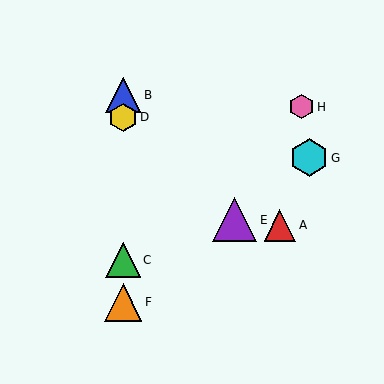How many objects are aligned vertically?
4 objects (B, C, D, F) are aligned vertically.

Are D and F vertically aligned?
Yes, both are at x≈123.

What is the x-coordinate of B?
Object B is at x≈123.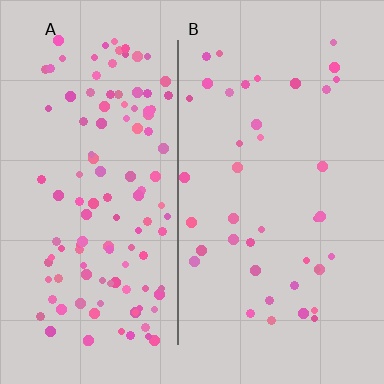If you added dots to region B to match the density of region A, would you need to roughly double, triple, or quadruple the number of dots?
Approximately triple.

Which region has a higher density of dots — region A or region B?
A (the left).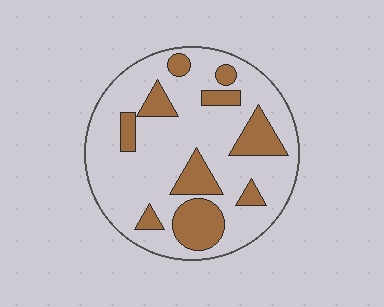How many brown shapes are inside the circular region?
10.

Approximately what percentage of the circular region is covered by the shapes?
Approximately 25%.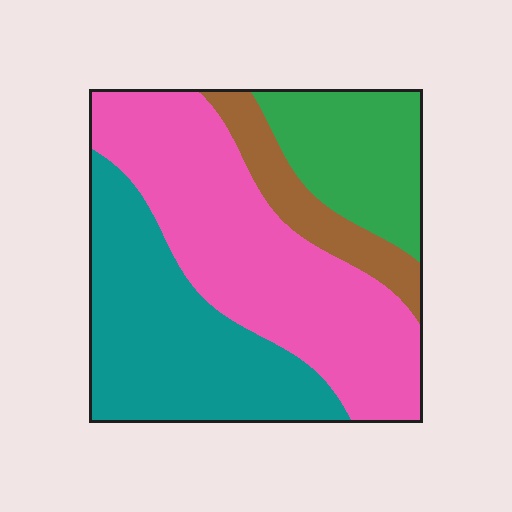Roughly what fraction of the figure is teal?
Teal covers 31% of the figure.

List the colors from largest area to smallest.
From largest to smallest: pink, teal, green, brown.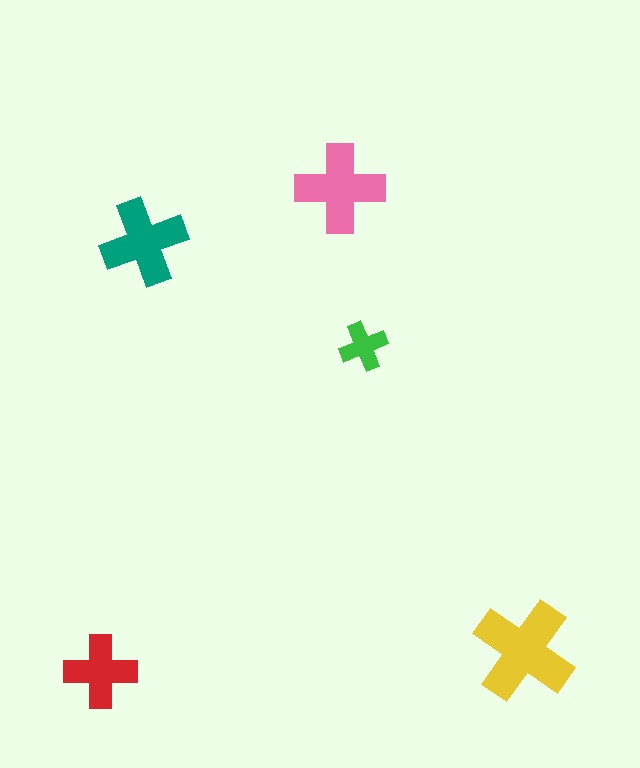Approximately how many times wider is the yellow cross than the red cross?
About 1.5 times wider.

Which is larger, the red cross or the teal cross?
The teal one.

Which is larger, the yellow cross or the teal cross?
The yellow one.